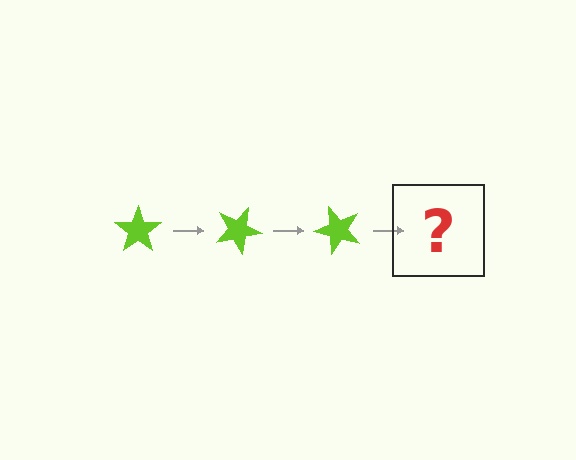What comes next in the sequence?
The next element should be a lime star rotated 75 degrees.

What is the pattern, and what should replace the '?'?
The pattern is that the star rotates 25 degrees each step. The '?' should be a lime star rotated 75 degrees.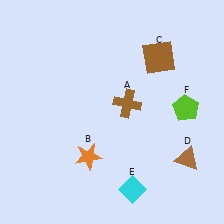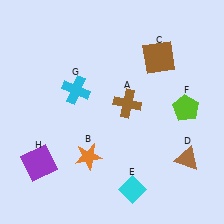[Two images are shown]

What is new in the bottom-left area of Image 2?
A purple square (H) was added in the bottom-left area of Image 2.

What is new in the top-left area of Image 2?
A cyan cross (G) was added in the top-left area of Image 2.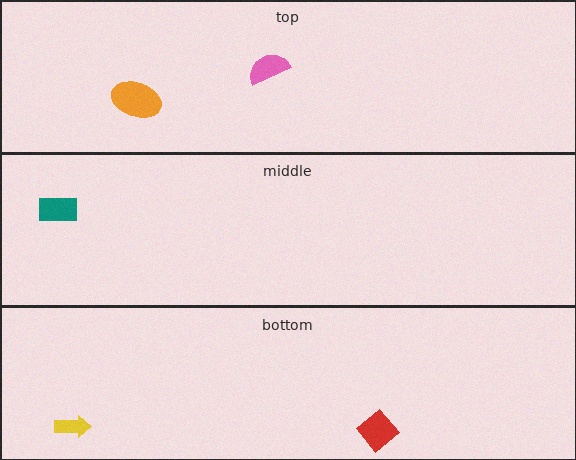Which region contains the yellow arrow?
The bottom region.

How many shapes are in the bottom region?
2.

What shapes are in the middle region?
The teal rectangle.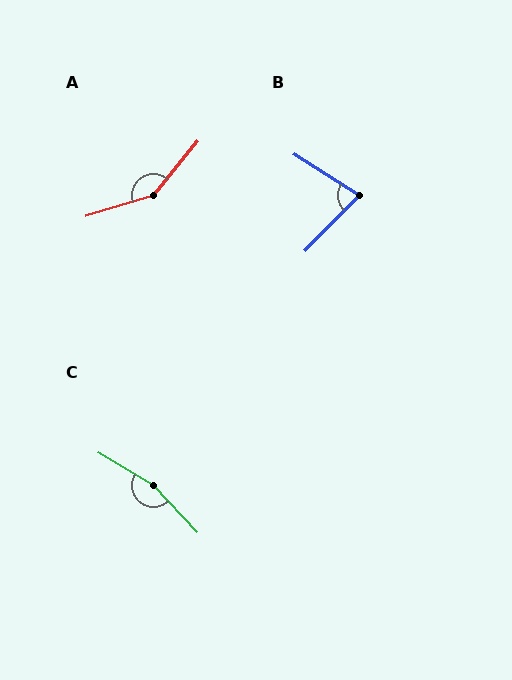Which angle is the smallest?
B, at approximately 78 degrees.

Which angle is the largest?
C, at approximately 164 degrees.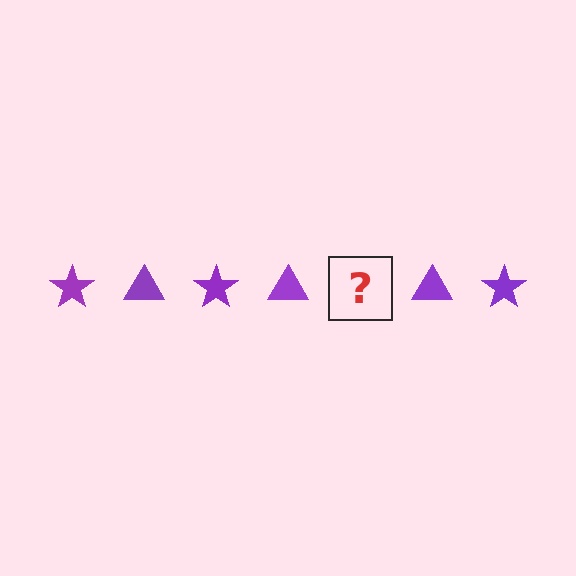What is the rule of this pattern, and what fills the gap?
The rule is that the pattern cycles through star, triangle shapes in purple. The gap should be filled with a purple star.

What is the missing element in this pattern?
The missing element is a purple star.